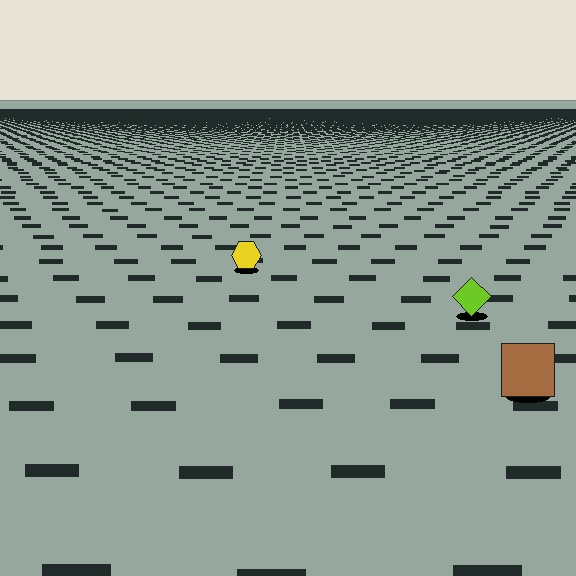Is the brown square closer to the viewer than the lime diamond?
Yes. The brown square is closer — you can tell from the texture gradient: the ground texture is coarser near it.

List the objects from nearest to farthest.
From nearest to farthest: the brown square, the lime diamond, the yellow hexagon.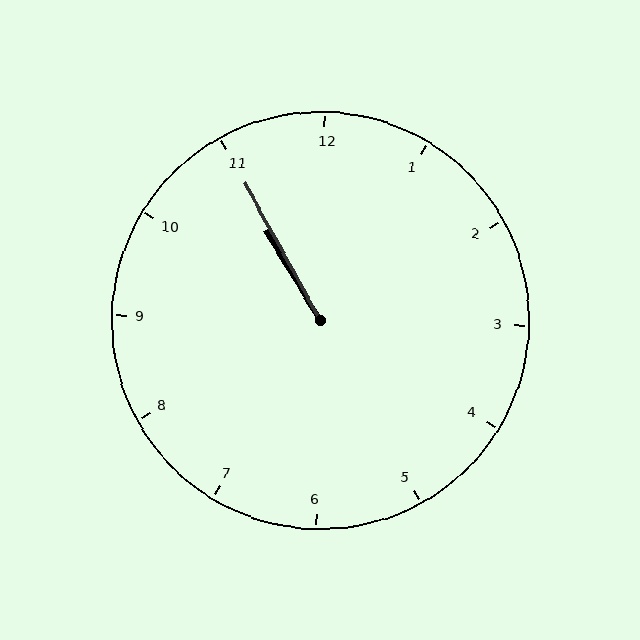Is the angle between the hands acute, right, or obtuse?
It is acute.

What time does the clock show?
10:55.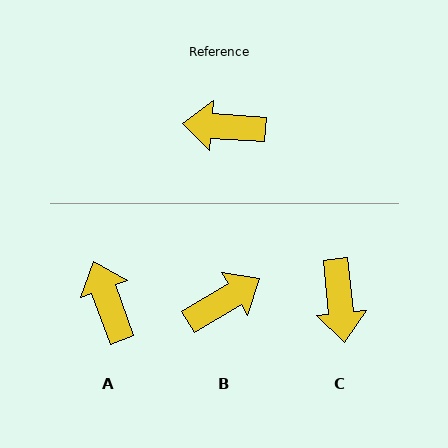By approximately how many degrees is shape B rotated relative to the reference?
Approximately 144 degrees clockwise.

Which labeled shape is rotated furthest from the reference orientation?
B, about 144 degrees away.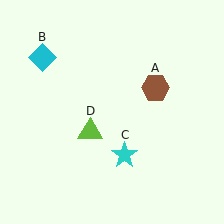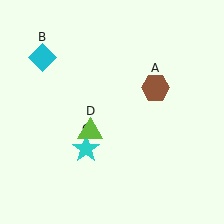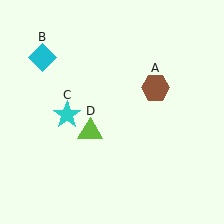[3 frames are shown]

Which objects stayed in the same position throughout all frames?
Brown hexagon (object A) and cyan diamond (object B) and lime triangle (object D) remained stationary.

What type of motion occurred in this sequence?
The cyan star (object C) rotated clockwise around the center of the scene.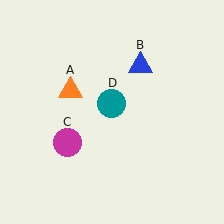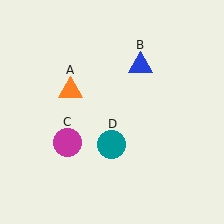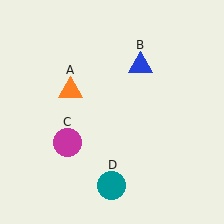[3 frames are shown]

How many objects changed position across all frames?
1 object changed position: teal circle (object D).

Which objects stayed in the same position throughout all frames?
Orange triangle (object A) and blue triangle (object B) and magenta circle (object C) remained stationary.